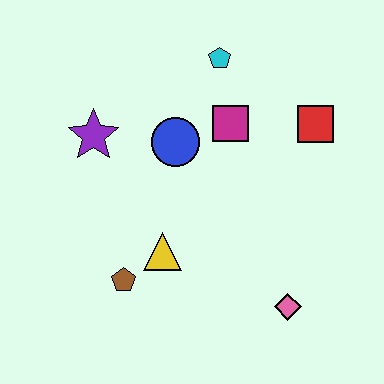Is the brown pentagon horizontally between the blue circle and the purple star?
Yes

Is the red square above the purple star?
Yes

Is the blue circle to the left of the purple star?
No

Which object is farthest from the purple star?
The pink diamond is farthest from the purple star.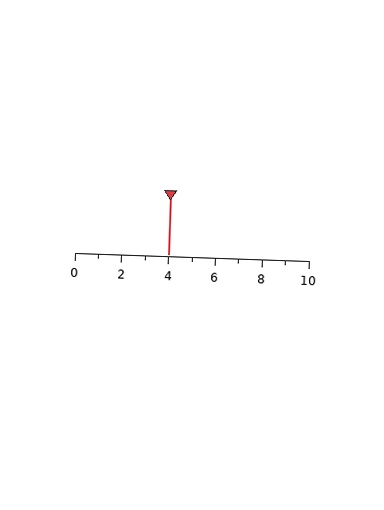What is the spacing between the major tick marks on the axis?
The major ticks are spaced 2 apart.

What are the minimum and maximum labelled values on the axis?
The axis runs from 0 to 10.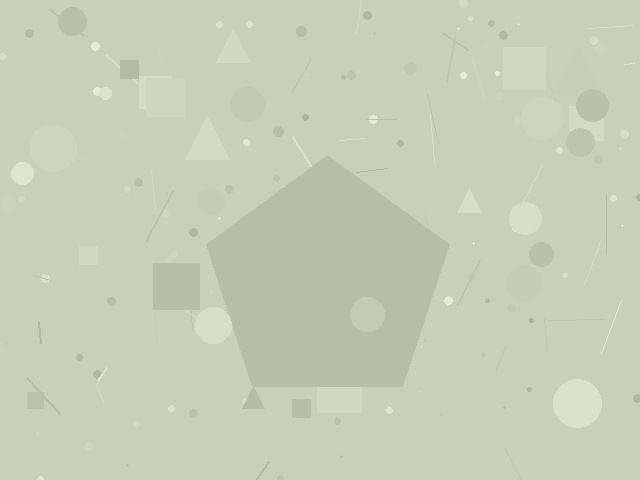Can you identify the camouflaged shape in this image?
The camouflaged shape is a pentagon.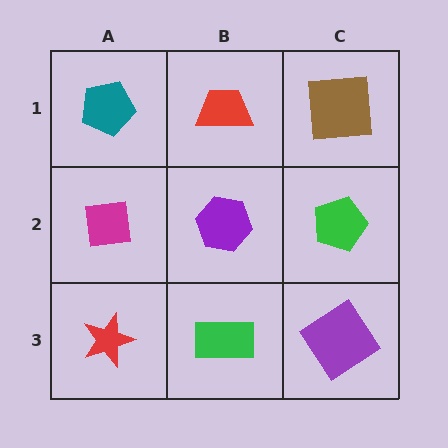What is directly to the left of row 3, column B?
A red star.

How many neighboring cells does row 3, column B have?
3.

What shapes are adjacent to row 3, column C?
A green pentagon (row 2, column C), a green rectangle (row 3, column B).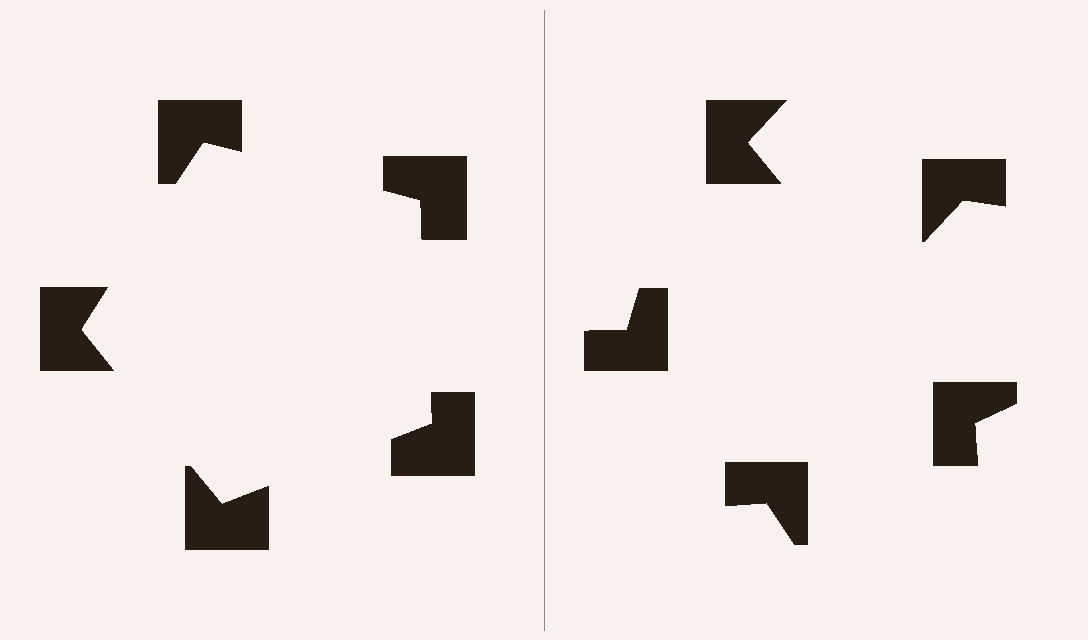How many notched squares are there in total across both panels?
10 — 5 on each side.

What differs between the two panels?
The notched squares are positioned identically on both sides; only the wedge orientations differ. On the left they align to a pentagon; on the right they are misaligned.